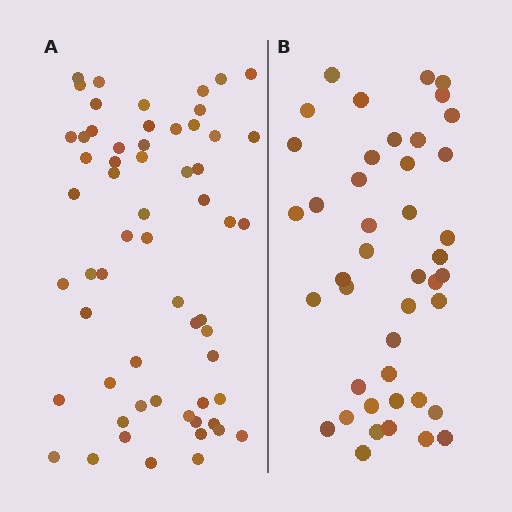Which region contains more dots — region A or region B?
Region A (the left region) has more dots.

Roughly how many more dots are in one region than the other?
Region A has approximately 15 more dots than region B.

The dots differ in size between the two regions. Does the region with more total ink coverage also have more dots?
No. Region B has more total ink coverage because its dots are larger, but region A actually contains more individual dots. Total area can be misleading — the number of items is what matters here.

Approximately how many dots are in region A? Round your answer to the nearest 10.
About 60 dots.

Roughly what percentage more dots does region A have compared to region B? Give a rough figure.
About 40% more.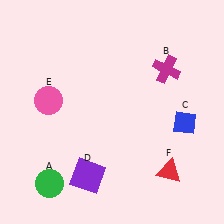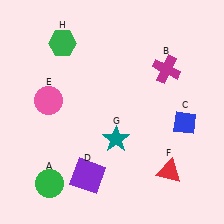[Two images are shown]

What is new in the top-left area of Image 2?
A green hexagon (H) was added in the top-left area of Image 2.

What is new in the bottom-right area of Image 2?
A teal star (G) was added in the bottom-right area of Image 2.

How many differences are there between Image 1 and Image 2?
There are 2 differences between the two images.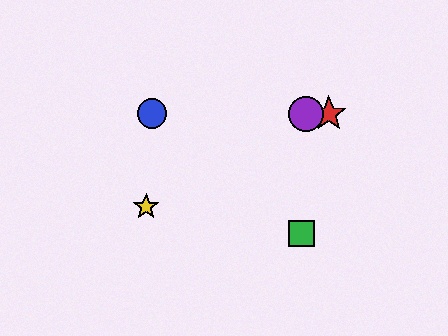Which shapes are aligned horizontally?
The red star, the blue circle, the purple circle are aligned horizontally.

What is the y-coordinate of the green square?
The green square is at y≈233.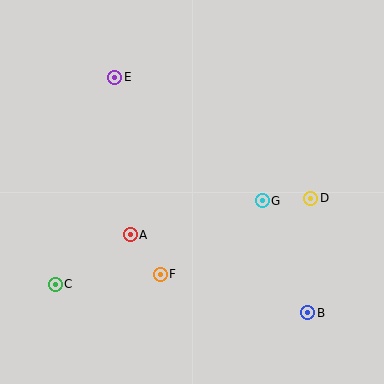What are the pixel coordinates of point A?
Point A is at (130, 235).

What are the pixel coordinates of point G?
Point G is at (262, 201).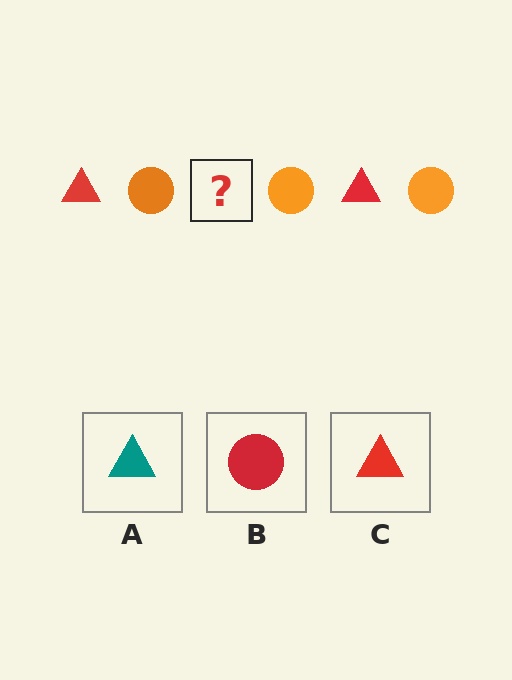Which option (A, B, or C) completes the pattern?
C.